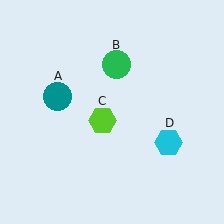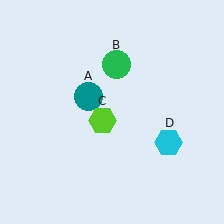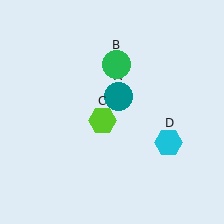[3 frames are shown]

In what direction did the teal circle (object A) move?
The teal circle (object A) moved right.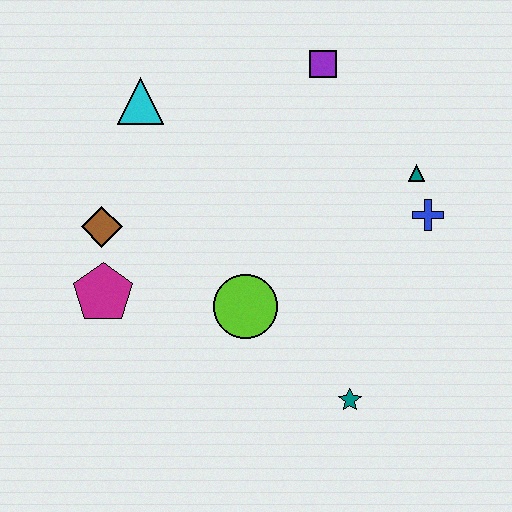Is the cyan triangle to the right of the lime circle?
No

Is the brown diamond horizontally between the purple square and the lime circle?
No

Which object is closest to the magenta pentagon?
The brown diamond is closest to the magenta pentagon.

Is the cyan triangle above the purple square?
No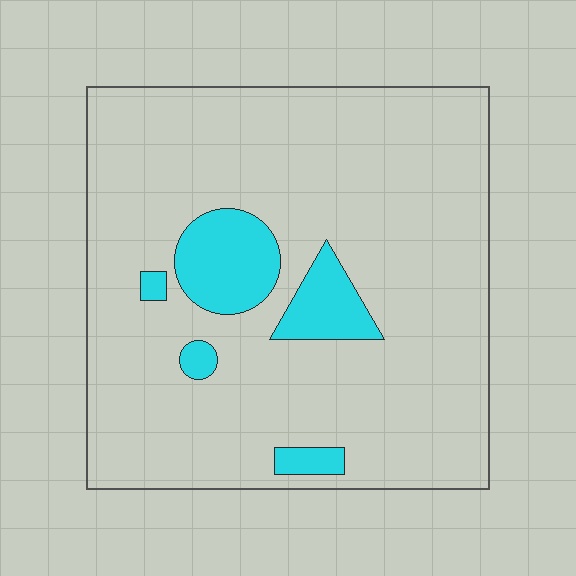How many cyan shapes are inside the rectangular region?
5.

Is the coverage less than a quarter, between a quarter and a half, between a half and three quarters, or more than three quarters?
Less than a quarter.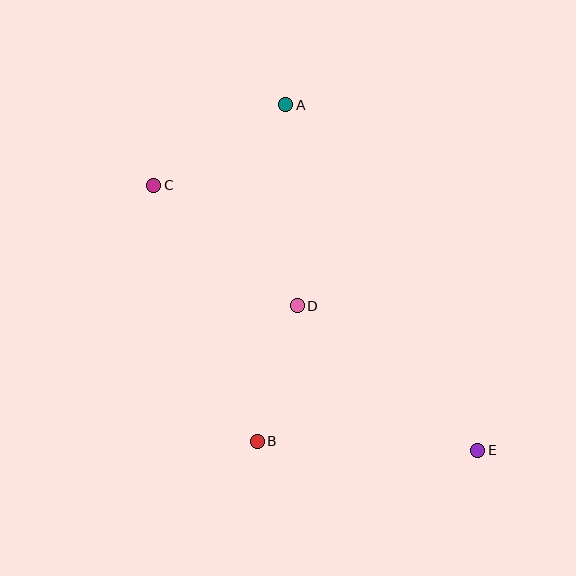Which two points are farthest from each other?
Points C and E are farthest from each other.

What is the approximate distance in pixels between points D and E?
The distance between D and E is approximately 231 pixels.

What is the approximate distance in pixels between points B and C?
The distance between B and C is approximately 276 pixels.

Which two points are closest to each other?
Points B and D are closest to each other.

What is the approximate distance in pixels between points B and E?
The distance between B and E is approximately 221 pixels.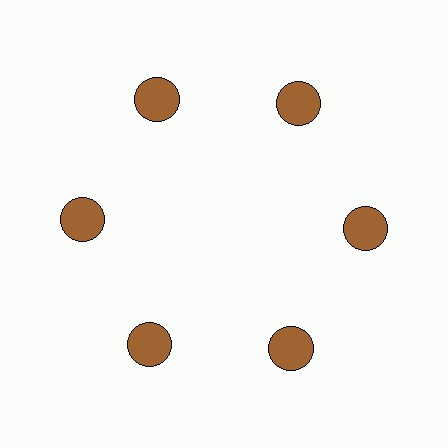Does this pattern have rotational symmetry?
Yes, this pattern has 6-fold rotational symmetry. It looks the same after rotating 60 degrees around the center.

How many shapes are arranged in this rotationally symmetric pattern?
There are 6 shapes, arranged in 6 groups of 1.